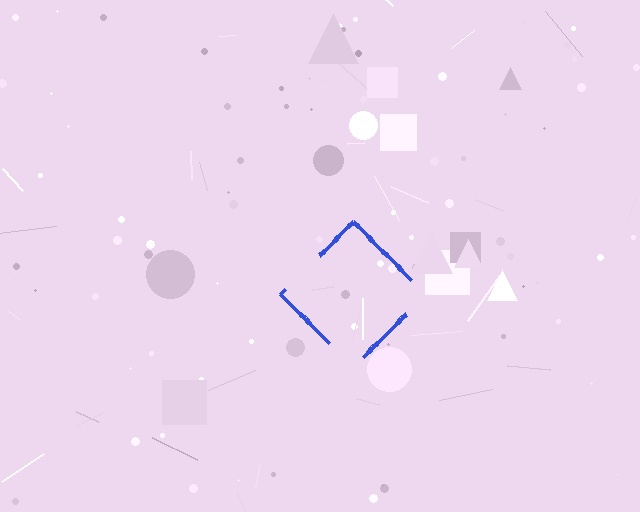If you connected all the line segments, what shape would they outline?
They would outline a diamond.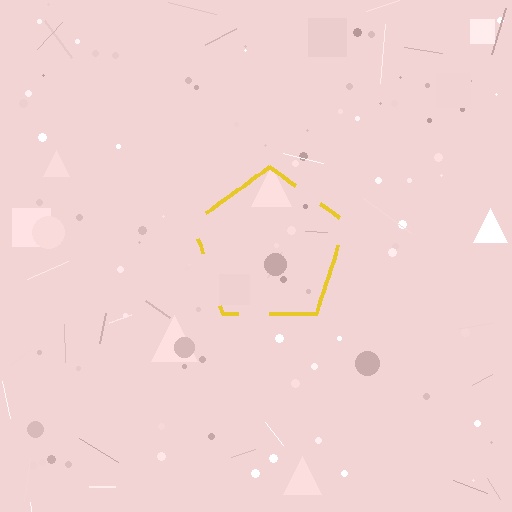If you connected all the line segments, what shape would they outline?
They would outline a pentagon.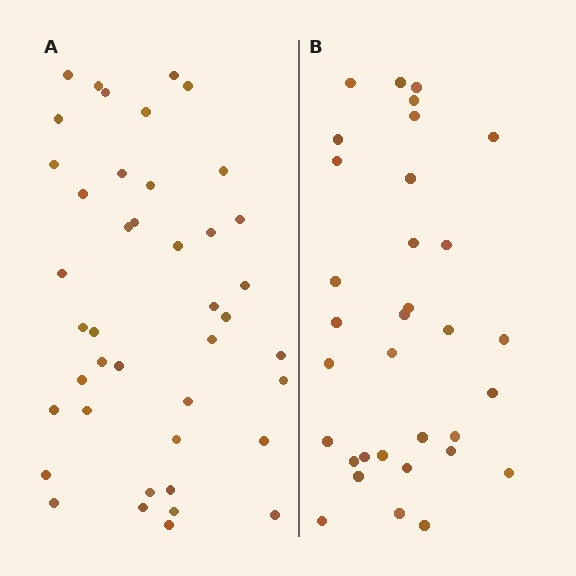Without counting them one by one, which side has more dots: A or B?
Region A (the left region) has more dots.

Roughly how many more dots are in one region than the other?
Region A has roughly 8 or so more dots than region B.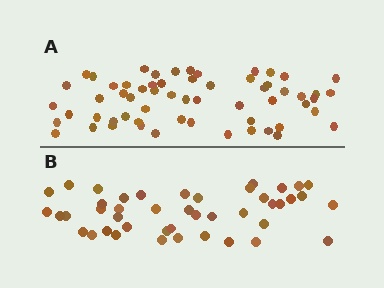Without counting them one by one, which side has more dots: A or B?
Region A (the top region) has more dots.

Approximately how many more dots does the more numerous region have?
Region A has approximately 15 more dots than region B.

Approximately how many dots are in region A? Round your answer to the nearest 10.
About 60 dots.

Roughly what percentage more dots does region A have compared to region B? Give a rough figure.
About 35% more.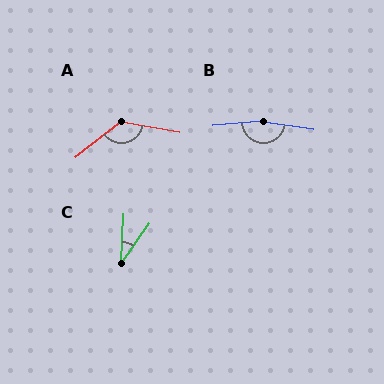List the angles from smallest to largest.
C (32°), A (131°), B (166°).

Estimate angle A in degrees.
Approximately 131 degrees.